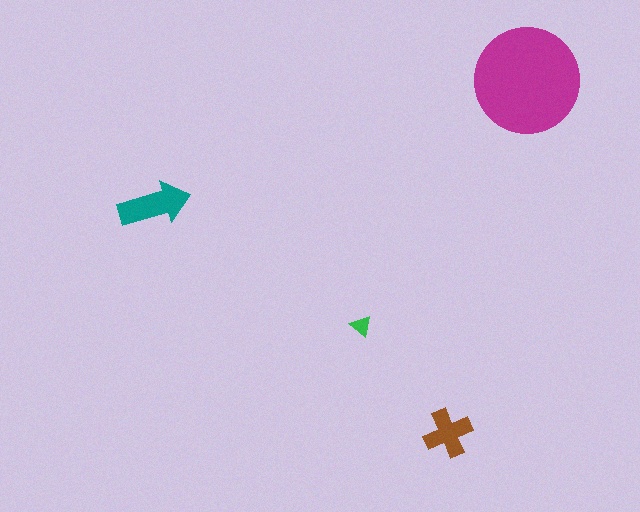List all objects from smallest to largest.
The green triangle, the brown cross, the teal arrow, the magenta circle.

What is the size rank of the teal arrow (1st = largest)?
2nd.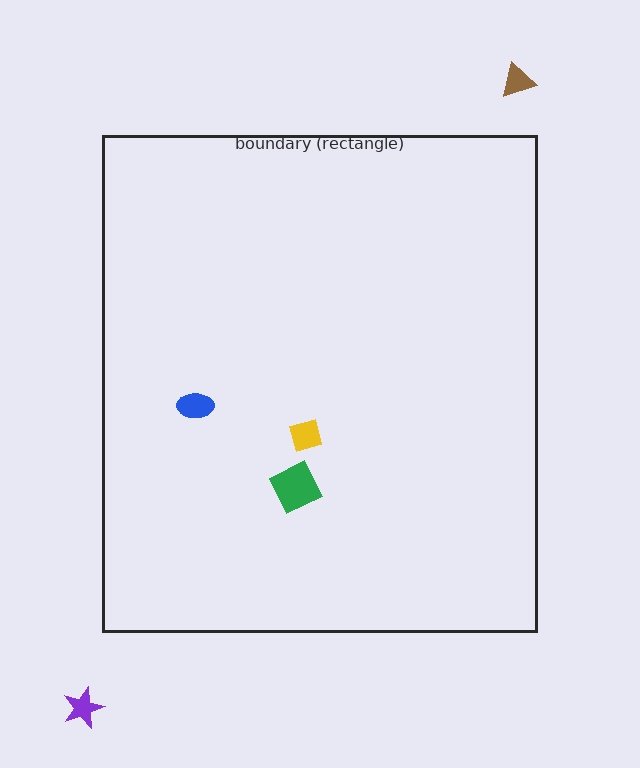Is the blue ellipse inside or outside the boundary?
Inside.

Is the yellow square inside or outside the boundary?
Inside.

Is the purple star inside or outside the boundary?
Outside.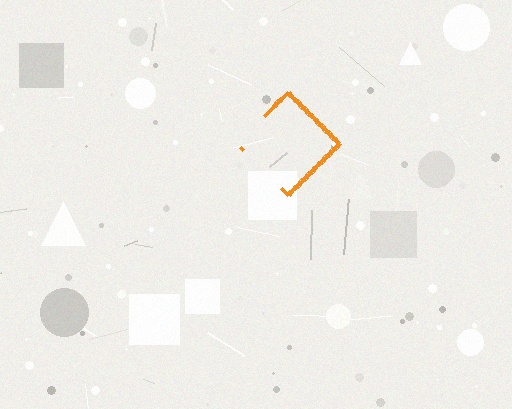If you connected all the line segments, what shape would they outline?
They would outline a diamond.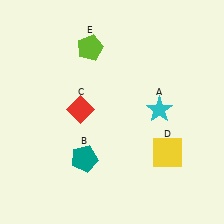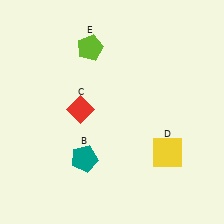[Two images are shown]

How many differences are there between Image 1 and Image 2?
There is 1 difference between the two images.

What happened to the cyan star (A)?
The cyan star (A) was removed in Image 2. It was in the top-right area of Image 1.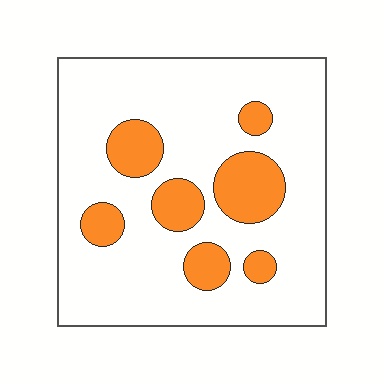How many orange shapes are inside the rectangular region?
7.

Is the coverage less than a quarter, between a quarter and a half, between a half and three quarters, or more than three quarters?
Less than a quarter.